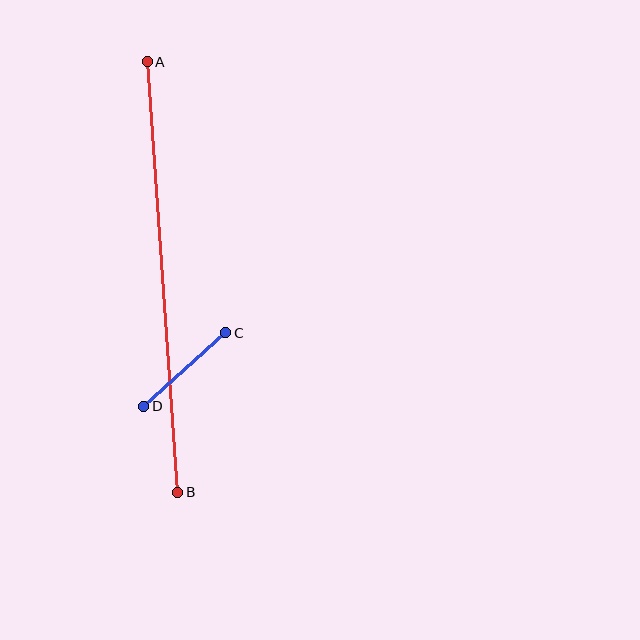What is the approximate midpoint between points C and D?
The midpoint is at approximately (185, 370) pixels.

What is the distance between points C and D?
The distance is approximately 110 pixels.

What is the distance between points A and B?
The distance is approximately 432 pixels.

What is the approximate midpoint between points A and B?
The midpoint is at approximately (163, 277) pixels.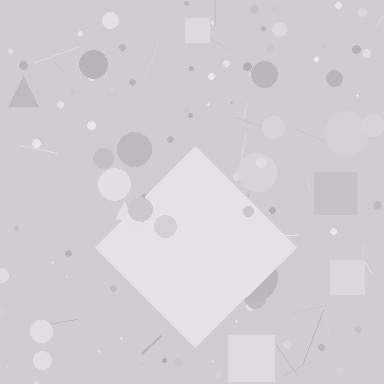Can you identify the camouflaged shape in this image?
The camouflaged shape is a diamond.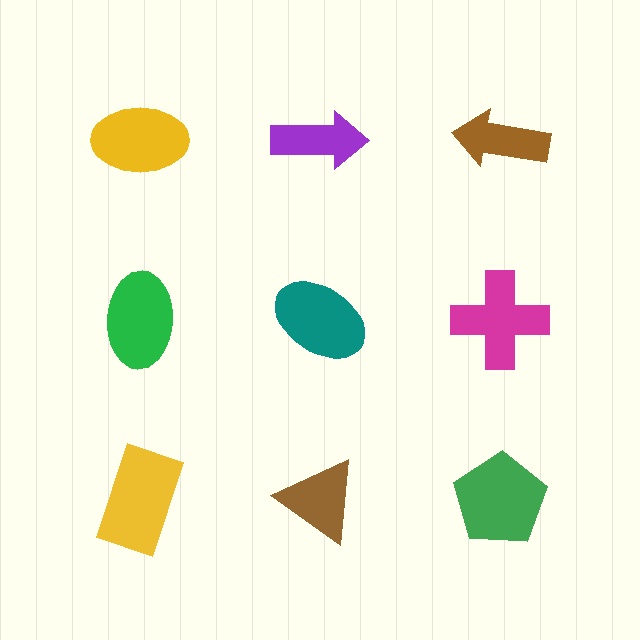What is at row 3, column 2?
A brown triangle.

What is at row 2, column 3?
A magenta cross.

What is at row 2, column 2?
A teal ellipse.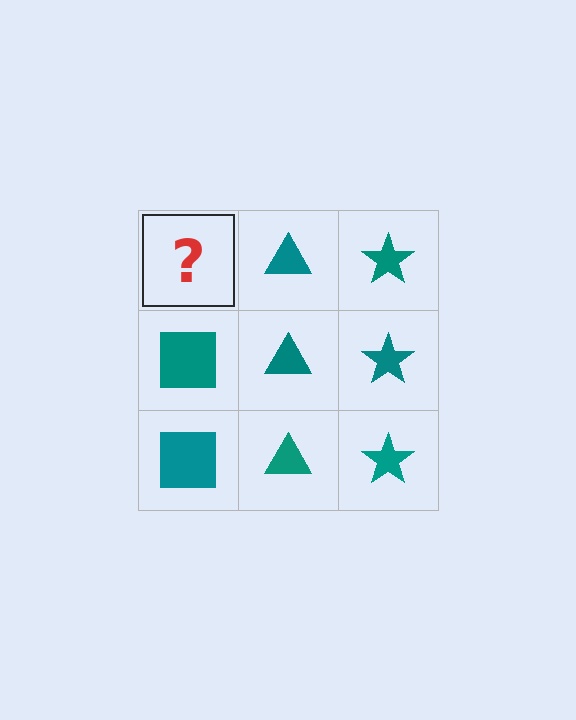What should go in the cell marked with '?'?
The missing cell should contain a teal square.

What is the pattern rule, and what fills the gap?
The rule is that each column has a consistent shape. The gap should be filled with a teal square.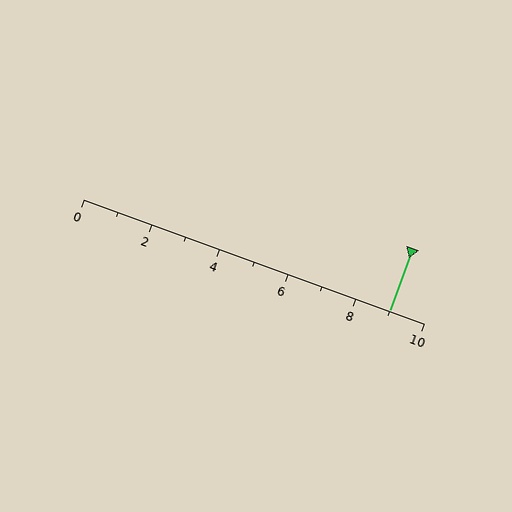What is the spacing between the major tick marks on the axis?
The major ticks are spaced 2 apart.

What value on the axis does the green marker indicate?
The marker indicates approximately 9.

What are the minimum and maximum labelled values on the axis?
The axis runs from 0 to 10.